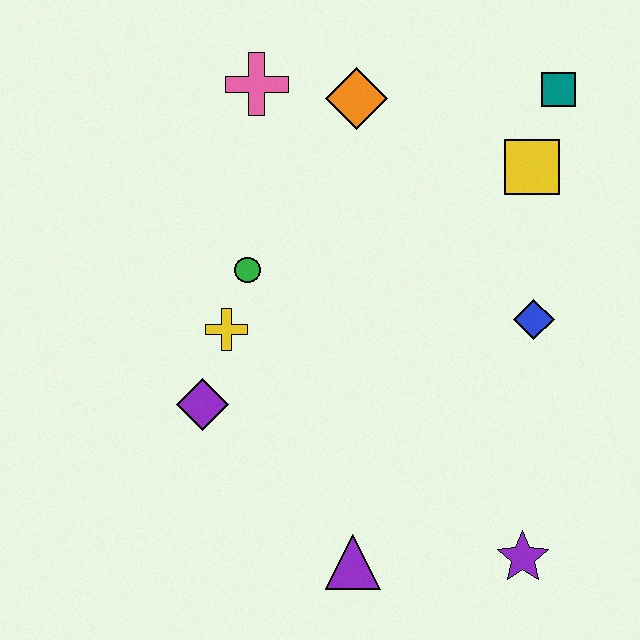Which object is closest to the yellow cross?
The green circle is closest to the yellow cross.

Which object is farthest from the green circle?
The purple star is farthest from the green circle.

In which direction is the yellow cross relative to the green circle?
The yellow cross is below the green circle.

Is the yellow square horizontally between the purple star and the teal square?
Yes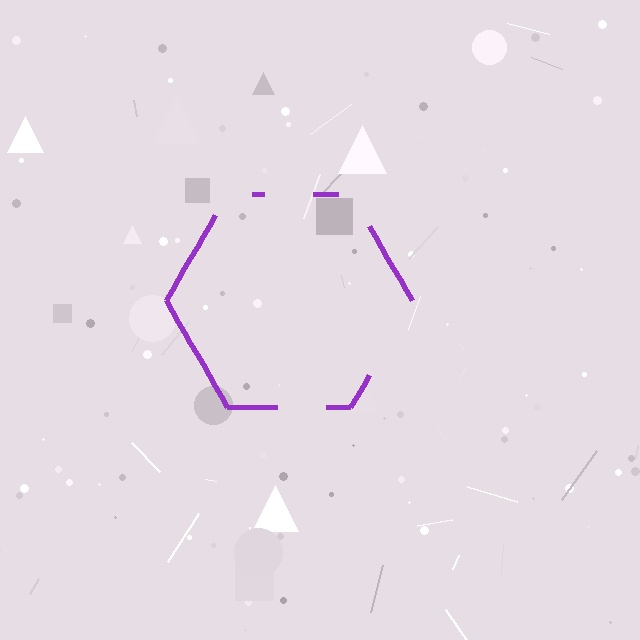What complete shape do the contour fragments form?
The contour fragments form a hexagon.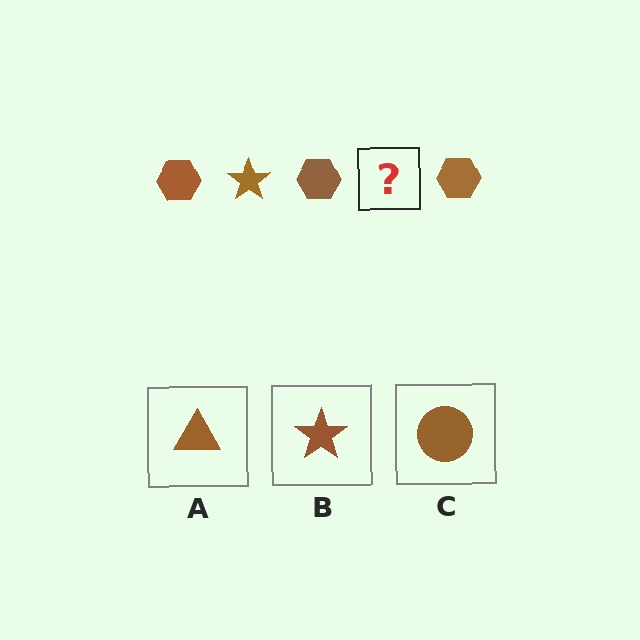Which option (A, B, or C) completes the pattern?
B.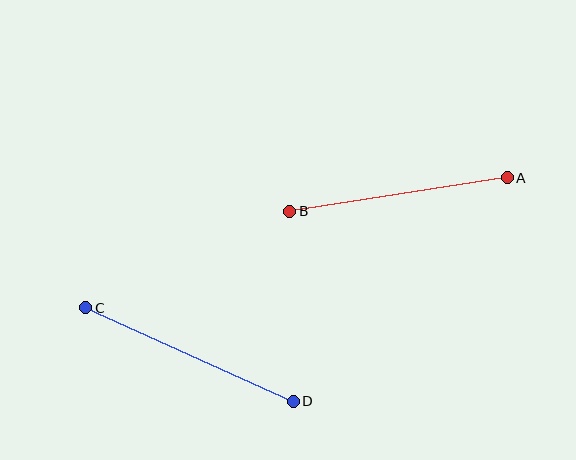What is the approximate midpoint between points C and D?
The midpoint is at approximately (189, 355) pixels.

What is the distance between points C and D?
The distance is approximately 227 pixels.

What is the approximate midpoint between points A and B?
The midpoint is at approximately (398, 194) pixels.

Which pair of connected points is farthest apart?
Points C and D are farthest apart.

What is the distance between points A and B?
The distance is approximately 220 pixels.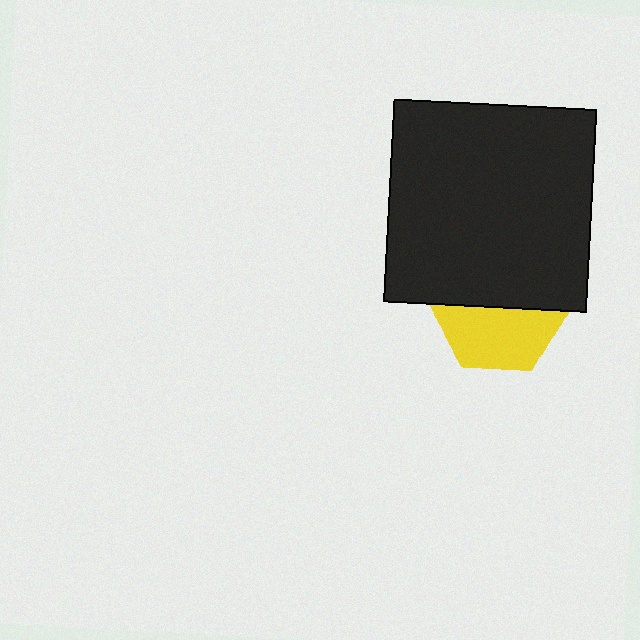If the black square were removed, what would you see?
You would see the complete yellow hexagon.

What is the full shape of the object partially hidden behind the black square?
The partially hidden object is a yellow hexagon.